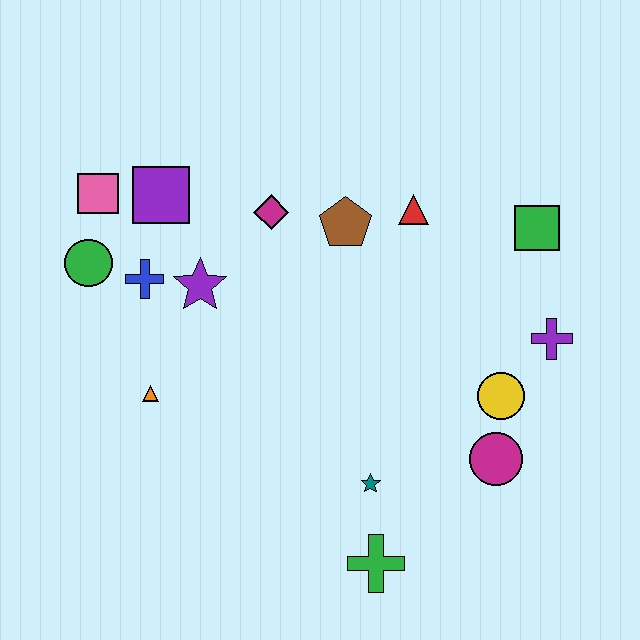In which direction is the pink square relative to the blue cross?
The pink square is above the blue cross.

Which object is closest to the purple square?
The pink square is closest to the purple square.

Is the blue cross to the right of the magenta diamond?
No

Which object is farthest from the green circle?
The purple cross is farthest from the green circle.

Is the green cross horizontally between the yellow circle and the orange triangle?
Yes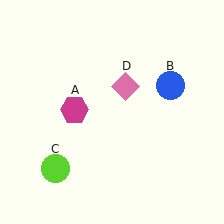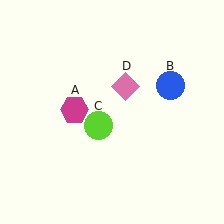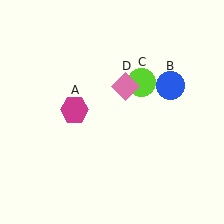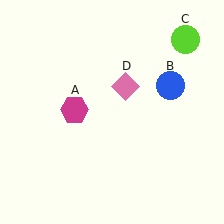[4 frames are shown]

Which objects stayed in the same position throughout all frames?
Magenta hexagon (object A) and blue circle (object B) and pink diamond (object D) remained stationary.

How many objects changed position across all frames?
1 object changed position: lime circle (object C).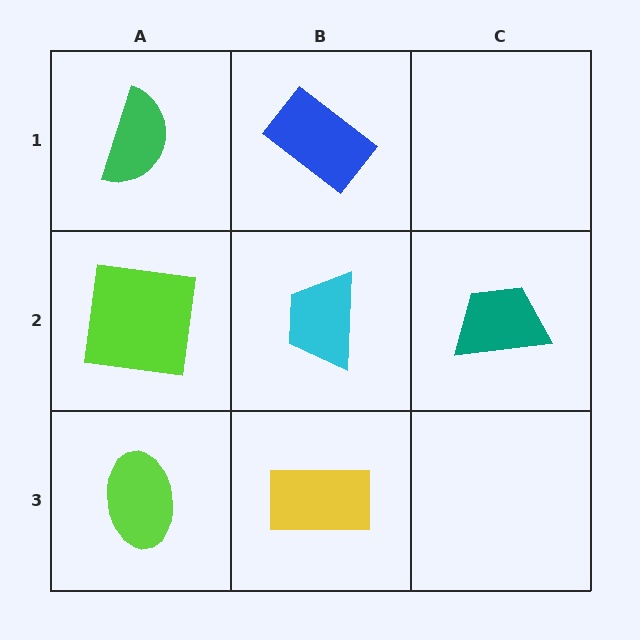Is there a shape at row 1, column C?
No, that cell is empty.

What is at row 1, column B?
A blue rectangle.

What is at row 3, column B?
A yellow rectangle.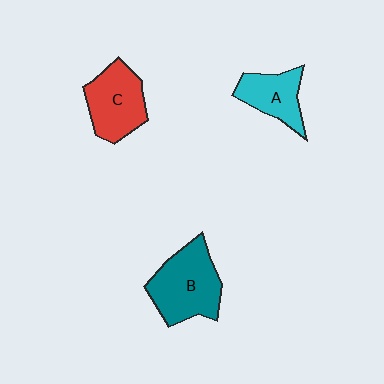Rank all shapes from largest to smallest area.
From largest to smallest: B (teal), C (red), A (cyan).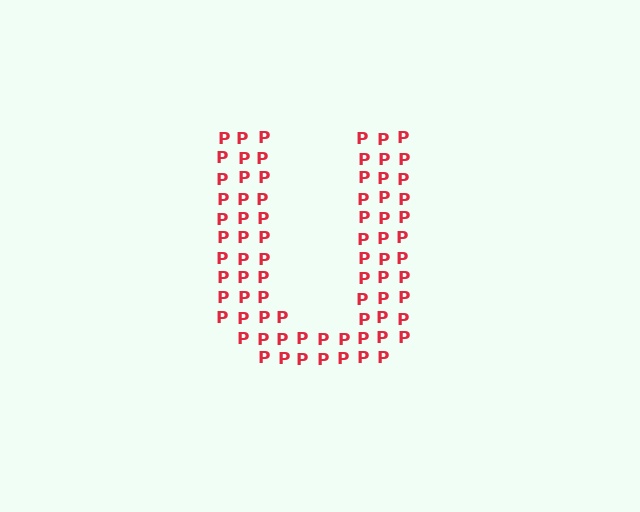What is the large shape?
The large shape is the letter U.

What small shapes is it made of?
It is made of small letter P's.